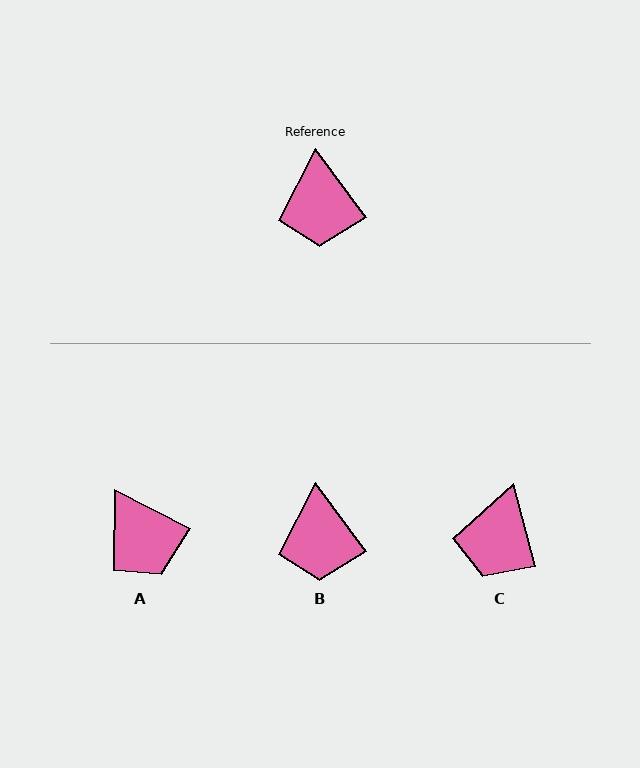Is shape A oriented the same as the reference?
No, it is off by about 27 degrees.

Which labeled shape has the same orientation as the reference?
B.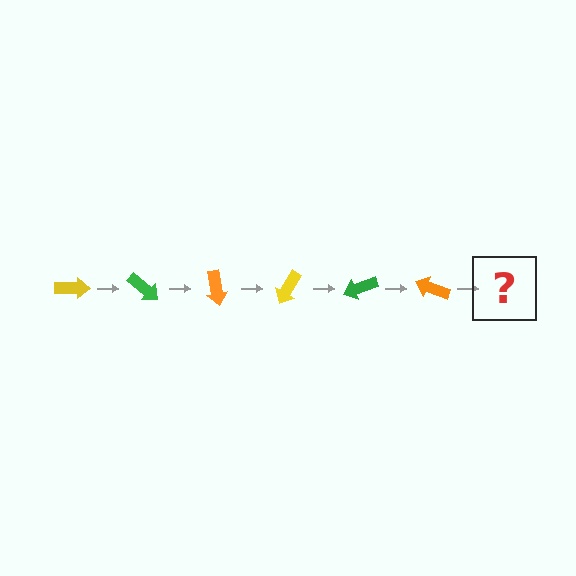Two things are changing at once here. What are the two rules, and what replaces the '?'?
The two rules are that it rotates 40 degrees each step and the color cycles through yellow, green, and orange. The '?' should be a yellow arrow, rotated 240 degrees from the start.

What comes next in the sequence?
The next element should be a yellow arrow, rotated 240 degrees from the start.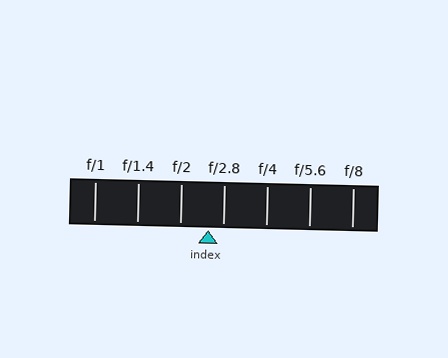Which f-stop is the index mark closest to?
The index mark is closest to f/2.8.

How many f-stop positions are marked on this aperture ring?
There are 7 f-stop positions marked.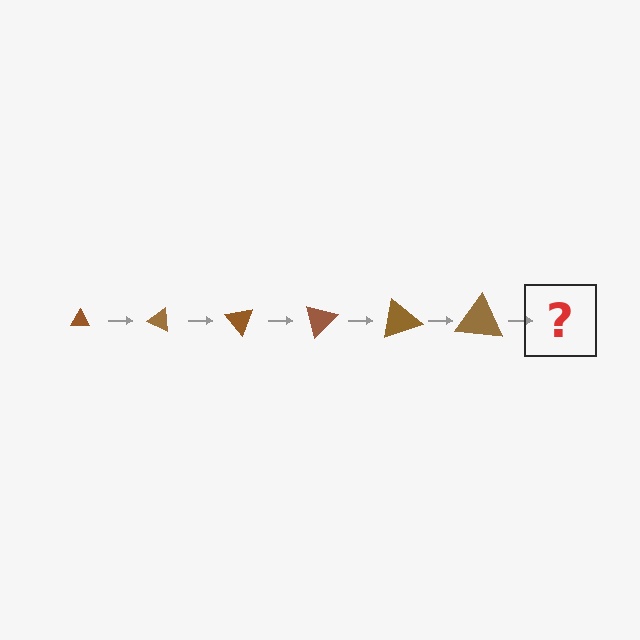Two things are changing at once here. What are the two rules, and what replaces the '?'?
The two rules are that the triangle grows larger each step and it rotates 25 degrees each step. The '?' should be a triangle, larger than the previous one and rotated 150 degrees from the start.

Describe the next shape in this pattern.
It should be a triangle, larger than the previous one and rotated 150 degrees from the start.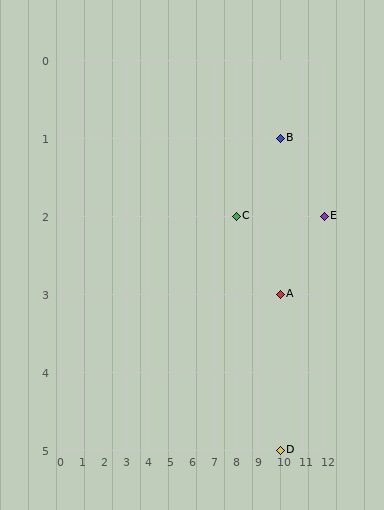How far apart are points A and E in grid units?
Points A and E are 2 columns and 1 row apart (about 2.2 grid units diagonally).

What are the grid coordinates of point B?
Point B is at grid coordinates (10, 1).